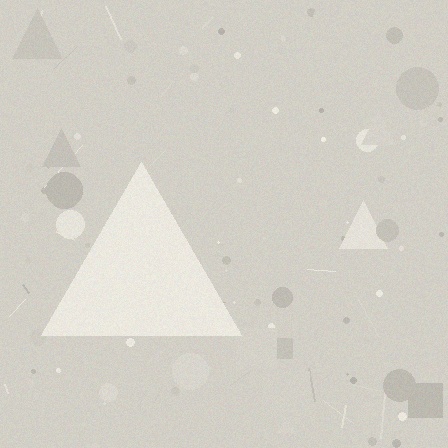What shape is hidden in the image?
A triangle is hidden in the image.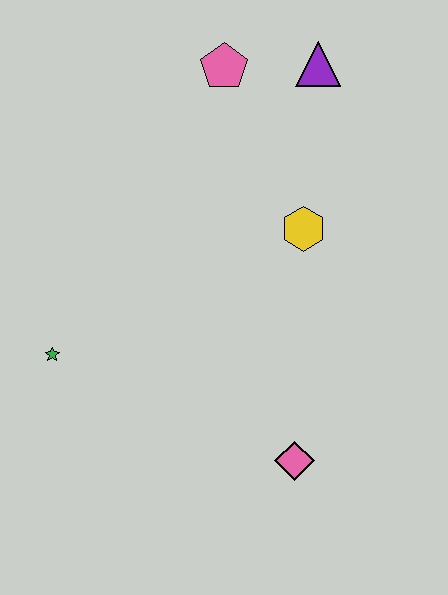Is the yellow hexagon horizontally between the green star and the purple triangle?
Yes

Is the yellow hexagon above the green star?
Yes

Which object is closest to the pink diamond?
The yellow hexagon is closest to the pink diamond.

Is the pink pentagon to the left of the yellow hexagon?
Yes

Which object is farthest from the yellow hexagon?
The green star is farthest from the yellow hexagon.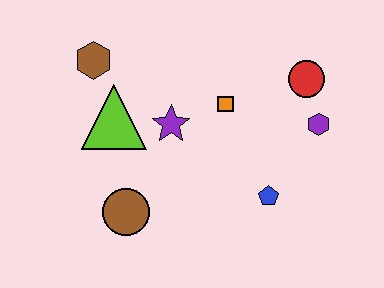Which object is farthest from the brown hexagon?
The purple hexagon is farthest from the brown hexagon.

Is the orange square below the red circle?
Yes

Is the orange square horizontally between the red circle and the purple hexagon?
No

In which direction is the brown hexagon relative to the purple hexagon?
The brown hexagon is to the left of the purple hexagon.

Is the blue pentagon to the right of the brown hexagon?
Yes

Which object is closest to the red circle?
The purple hexagon is closest to the red circle.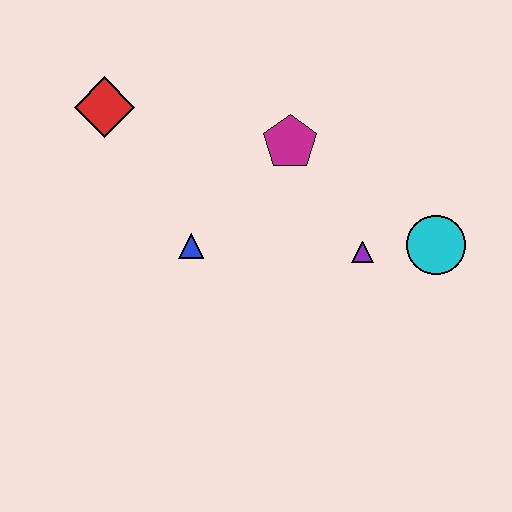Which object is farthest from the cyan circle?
The red diamond is farthest from the cyan circle.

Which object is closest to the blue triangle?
The magenta pentagon is closest to the blue triangle.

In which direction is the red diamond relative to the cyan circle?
The red diamond is to the left of the cyan circle.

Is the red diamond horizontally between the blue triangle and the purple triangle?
No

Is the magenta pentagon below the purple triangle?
No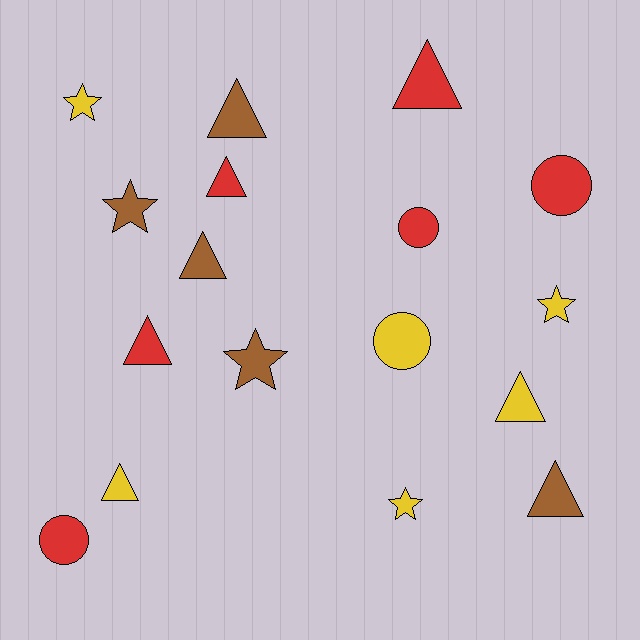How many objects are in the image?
There are 17 objects.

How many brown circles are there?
There are no brown circles.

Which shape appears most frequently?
Triangle, with 8 objects.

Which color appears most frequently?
Yellow, with 6 objects.